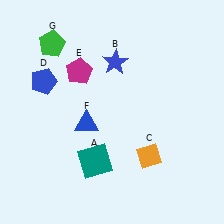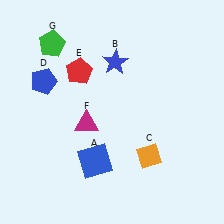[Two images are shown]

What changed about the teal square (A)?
In Image 1, A is teal. In Image 2, it changed to blue.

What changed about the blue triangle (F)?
In Image 1, F is blue. In Image 2, it changed to magenta.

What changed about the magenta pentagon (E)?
In Image 1, E is magenta. In Image 2, it changed to red.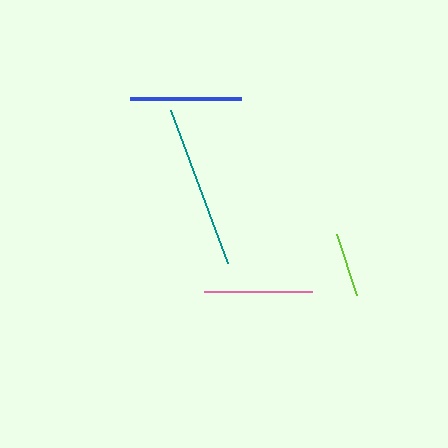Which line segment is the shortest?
The lime line is the shortest at approximately 64 pixels.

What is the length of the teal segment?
The teal segment is approximately 163 pixels long.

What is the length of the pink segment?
The pink segment is approximately 109 pixels long.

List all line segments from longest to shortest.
From longest to shortest: teal, blue, pink, lime.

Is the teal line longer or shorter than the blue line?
The teal line is longer than the blue line.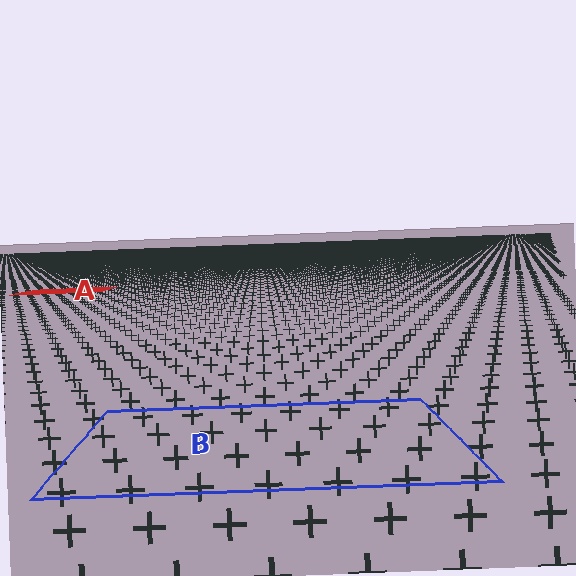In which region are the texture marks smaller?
The texture marks are smaller in region A, because it is farther away.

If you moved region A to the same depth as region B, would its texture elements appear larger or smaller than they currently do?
They would appear larger. At a closer depth, the same texture elements are projected at a bigger on-screen size.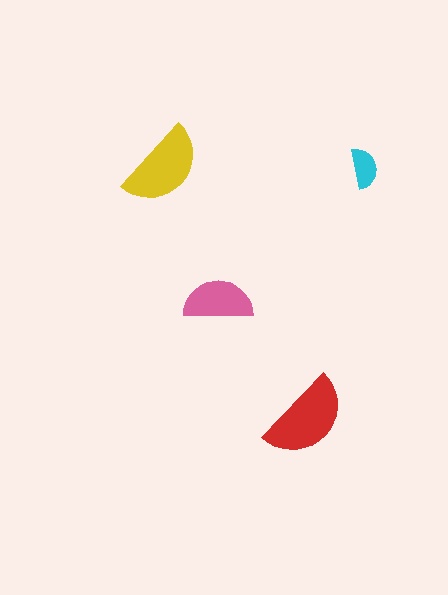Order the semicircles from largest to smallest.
the red one, the yellow one, the pink one, the cyan one.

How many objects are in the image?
There are 4 objects in the image.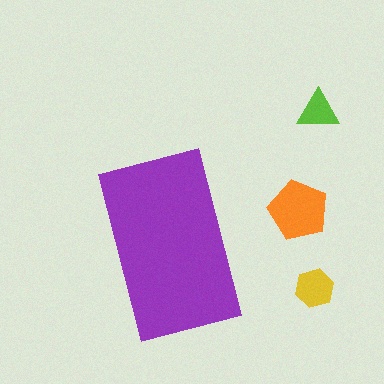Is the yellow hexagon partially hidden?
No, the yellow hexagon is fully visible.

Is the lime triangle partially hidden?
No, the lime triangle is fully visible.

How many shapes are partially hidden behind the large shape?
0 shapes are partially hidden.